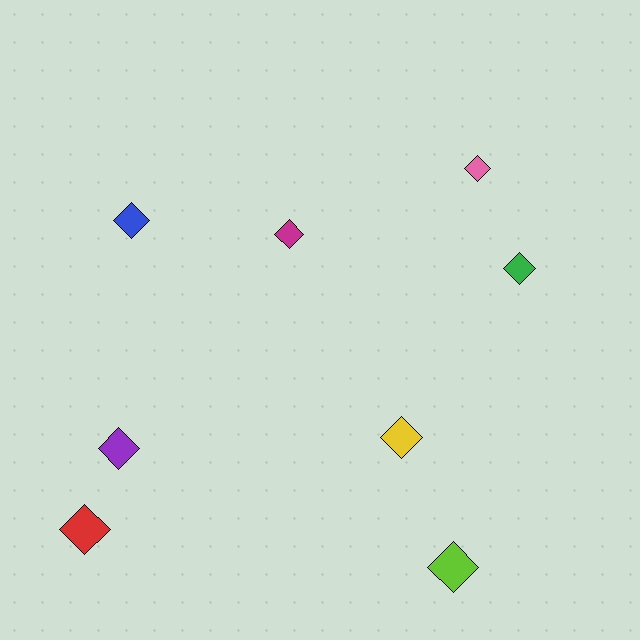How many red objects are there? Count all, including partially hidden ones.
There is 1 red object.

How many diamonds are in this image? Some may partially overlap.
There are 8 diamonds.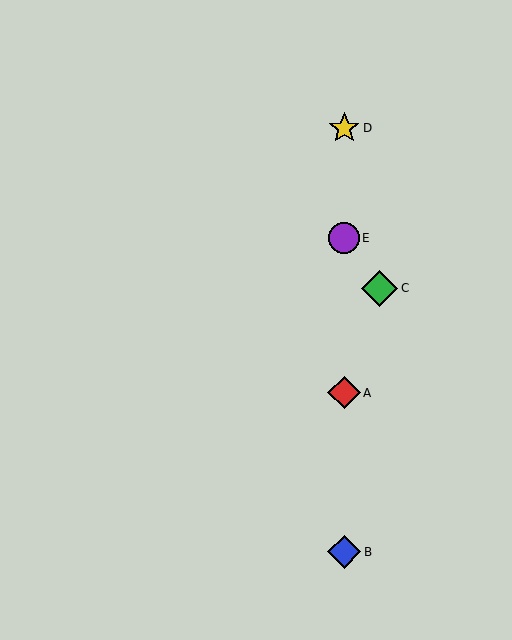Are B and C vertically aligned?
No, B is at x≈344 and C is at x≈379.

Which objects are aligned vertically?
Objects A, B, D, E are aligned vertically.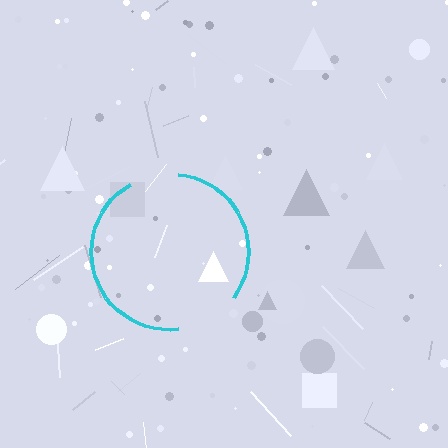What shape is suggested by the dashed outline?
The dashed outline suggests a circle.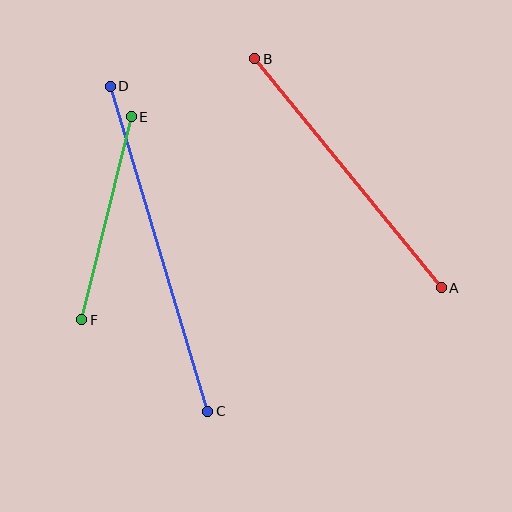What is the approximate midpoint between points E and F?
The midpoint is at approximately (106, 218) pixels.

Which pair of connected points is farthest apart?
Points C and D are farthest apart.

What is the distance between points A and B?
The distance is approximately 296 pixels.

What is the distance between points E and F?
The distance is approximately 209 pixels.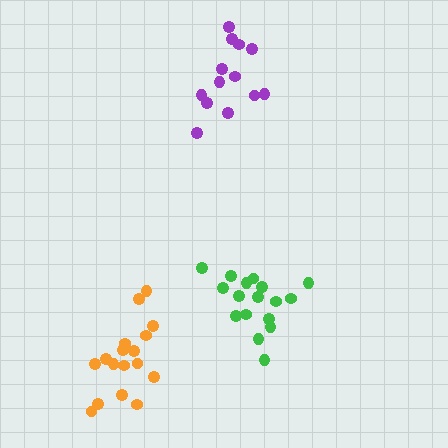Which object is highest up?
The purple cluster is topmost.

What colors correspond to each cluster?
The clusters are colored: green, purple, orange.